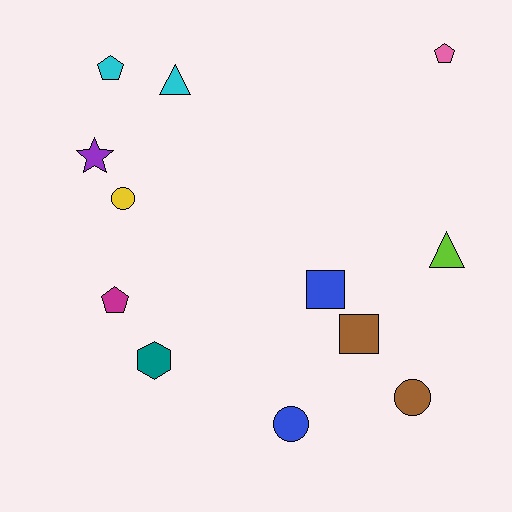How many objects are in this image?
There are 12 objects.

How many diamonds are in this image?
There are no diamonds.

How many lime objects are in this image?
There is 1 lime object.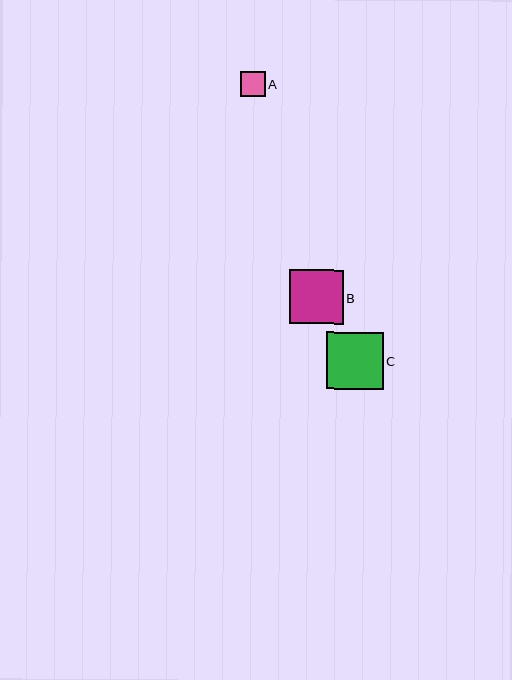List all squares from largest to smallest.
From largest to smallest: C, B, A.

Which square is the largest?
Square C is the largest with a size of approximately 57 pixels.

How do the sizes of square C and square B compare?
Square C and square B are approximately the same size.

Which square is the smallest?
Square A is the smallest with a size of approximately 25 pixels.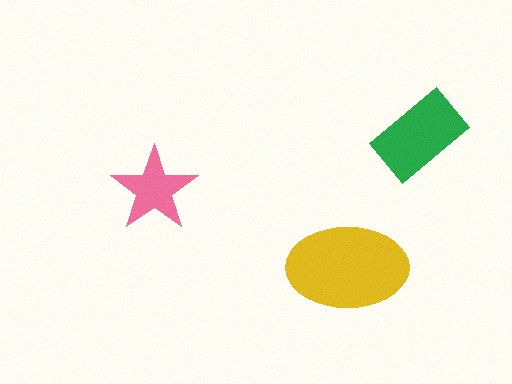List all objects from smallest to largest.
The pink star, the green rectangle, the yellow ellipse.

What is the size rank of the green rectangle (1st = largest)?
2nd.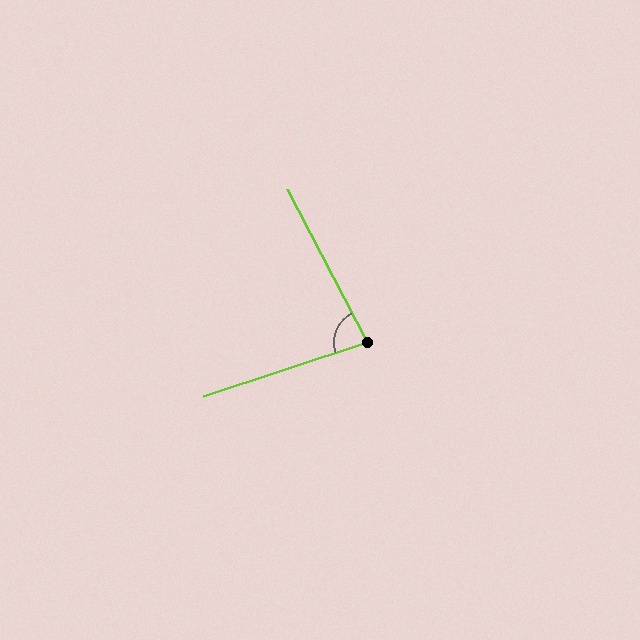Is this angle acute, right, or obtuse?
It is acute.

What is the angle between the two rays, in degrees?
Approximately 81 degrees.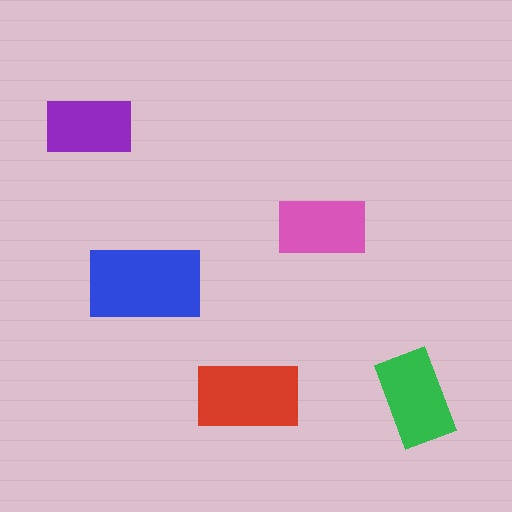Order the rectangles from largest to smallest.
the blue one, the red one, the green one, the pink one, the purple one.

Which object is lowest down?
The green rectangle is bottommost.